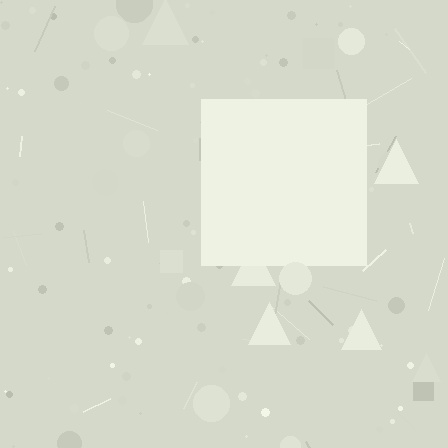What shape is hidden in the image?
A square is hidden in the image.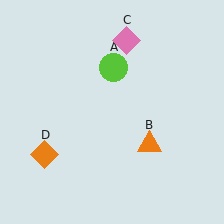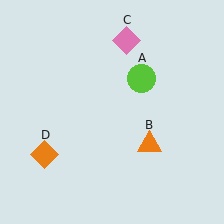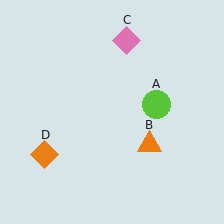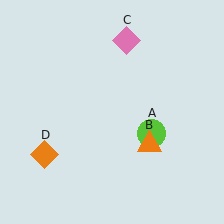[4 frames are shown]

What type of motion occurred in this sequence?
The lime circle (object A) rotated clockwise around the center of the scene.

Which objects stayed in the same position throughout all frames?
Orange triangle (object B) and pink diamond (object C) and orange diamond (object D) remained stationary.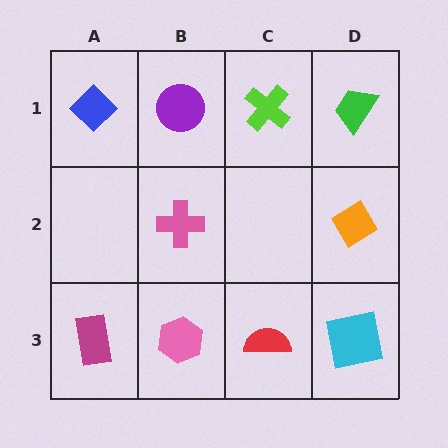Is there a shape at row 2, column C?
No, that cell is empty.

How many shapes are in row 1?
4 shapes.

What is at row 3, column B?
A pink hexagon.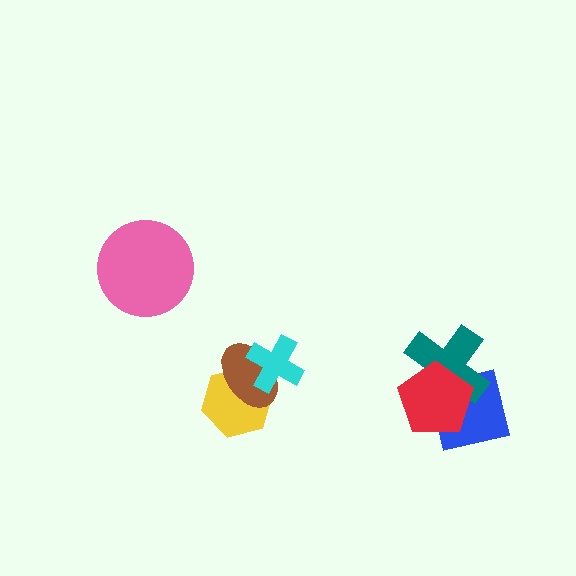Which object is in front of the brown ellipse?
The cyan cross is in front of the brown ellipse.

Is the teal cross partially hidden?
Yes, it is partially covered by another shape.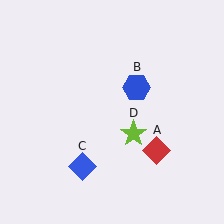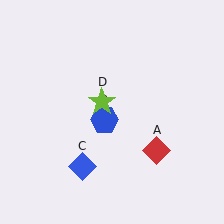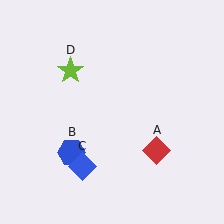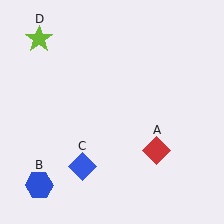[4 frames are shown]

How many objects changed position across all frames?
2 objects changed position: blue hexagon (object B), lime star (object D).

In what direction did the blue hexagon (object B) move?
The blue hexagon (object B) moved down and to the left.